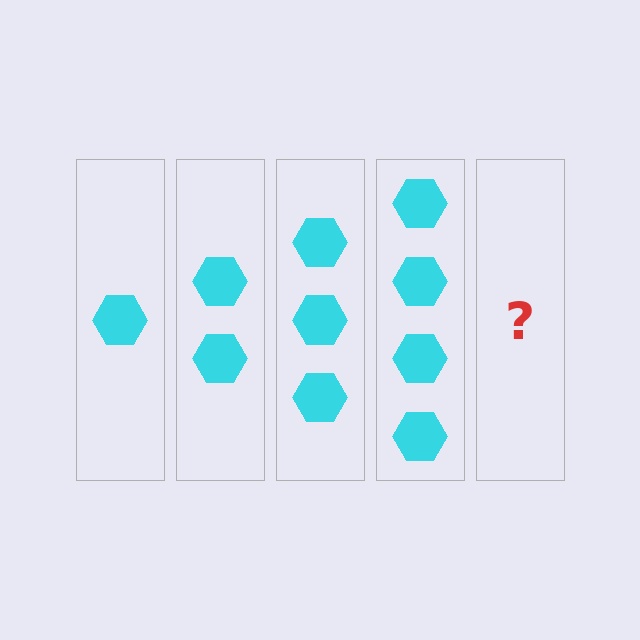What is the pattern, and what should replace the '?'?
The pattern is that each step adds one more hexagon. The '?' should be 5 hexagons.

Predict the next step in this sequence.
The next step is 5 hexagons.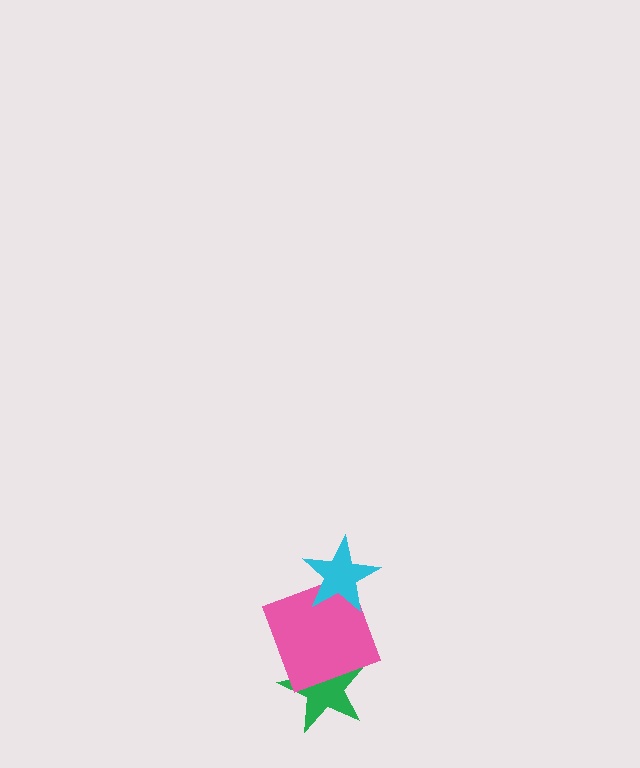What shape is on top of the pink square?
The cyan star is on top of the pink square.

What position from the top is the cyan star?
The cyan star is 1st from the top.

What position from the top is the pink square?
The pink square is 2nd from the top.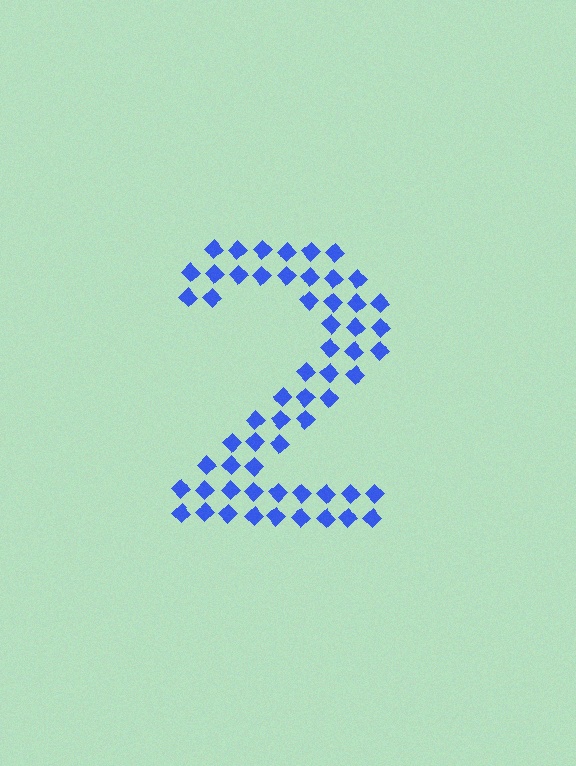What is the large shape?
The large shape is the digit 2.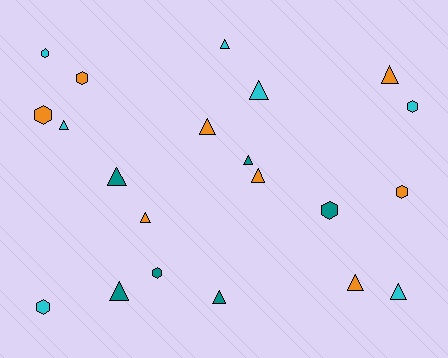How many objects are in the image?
There are 21 objects.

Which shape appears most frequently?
Triangle, with 13 objects.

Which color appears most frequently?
Orange, with 8 objects.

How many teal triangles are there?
There are 4 teal triangles.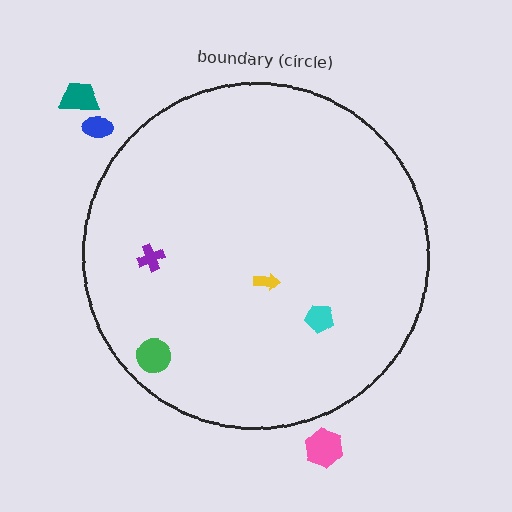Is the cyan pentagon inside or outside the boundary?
Inside.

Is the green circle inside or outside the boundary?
Inside.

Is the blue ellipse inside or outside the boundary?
Outside.